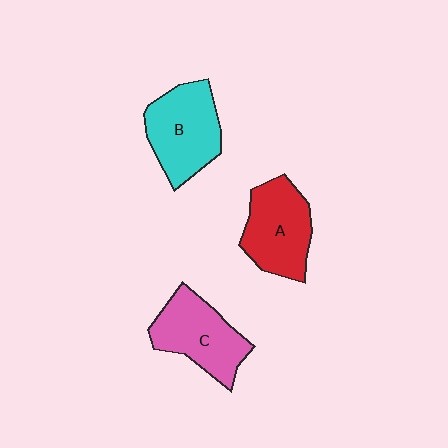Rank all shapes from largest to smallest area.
From largest to smallest: B (cyan), C (pink), A (red).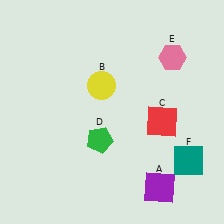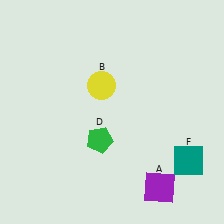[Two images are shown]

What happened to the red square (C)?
The red square (C) was removed in Image 2. It was in the bottom-right area of Image 1.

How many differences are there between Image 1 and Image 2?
There are 2 differences between the two images.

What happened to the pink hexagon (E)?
The pink hexagon (E) was removed in Image 2. It was in the top-right area of Image 1.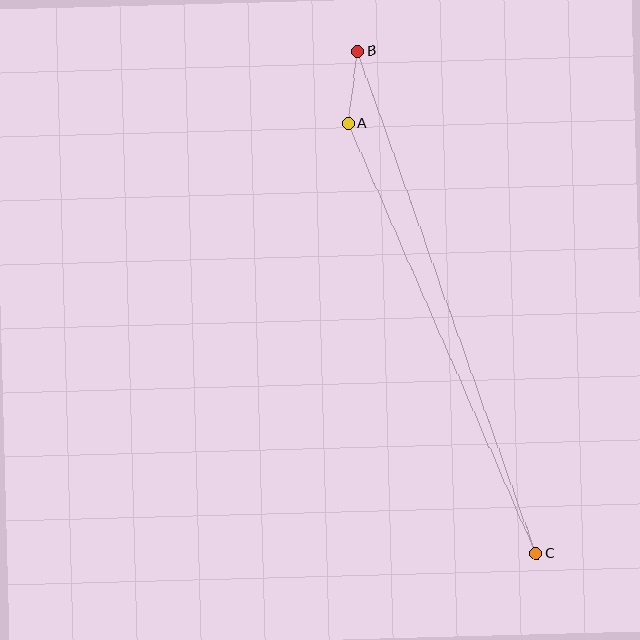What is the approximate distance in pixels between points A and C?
The distance between A and C is approximately 469 pixels.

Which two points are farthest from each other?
Points B and C are farthest from each other.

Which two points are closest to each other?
Points A and B are closest to each other.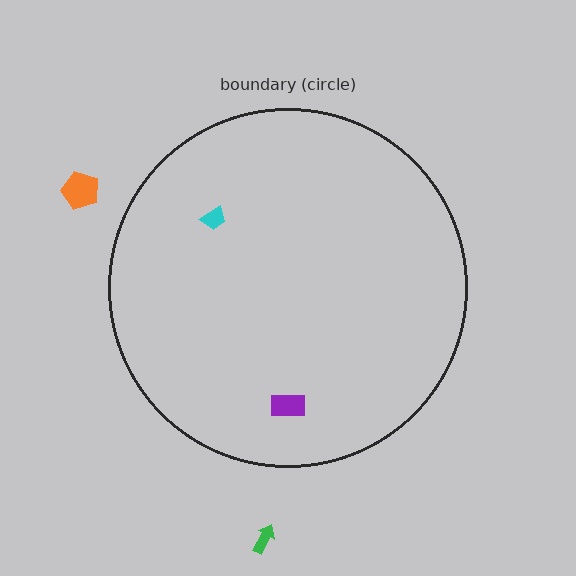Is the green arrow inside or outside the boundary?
Outside.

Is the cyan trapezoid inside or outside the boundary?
Inside.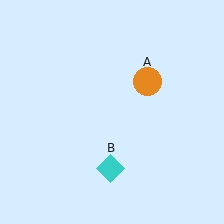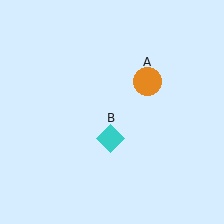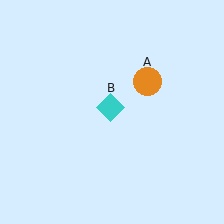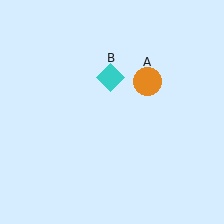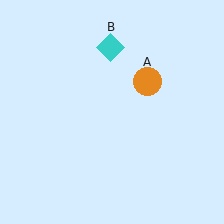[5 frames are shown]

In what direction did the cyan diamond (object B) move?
The cyan diamond (object B) moved up.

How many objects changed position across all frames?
1 object changed position: cyan diamond (object B).